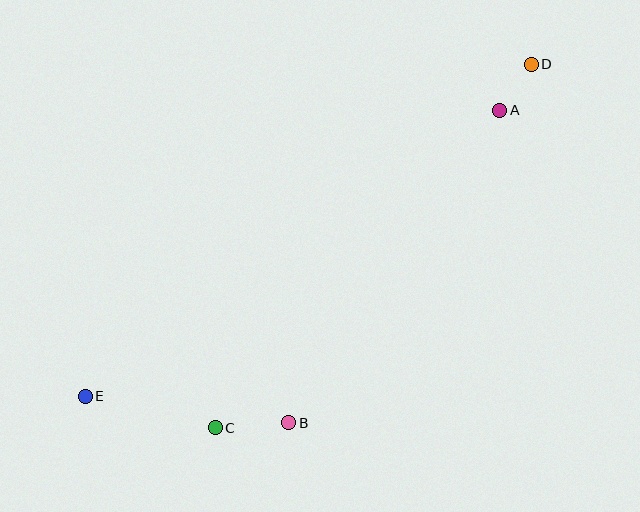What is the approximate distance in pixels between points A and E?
The distance between A and E is approximately 504 pixels.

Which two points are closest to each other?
Points A and D are closest to each other.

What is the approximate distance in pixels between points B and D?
The distance between B and D is approximately 433 pixels.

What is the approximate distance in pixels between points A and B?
The distance between A and B is approximately 377 pixels.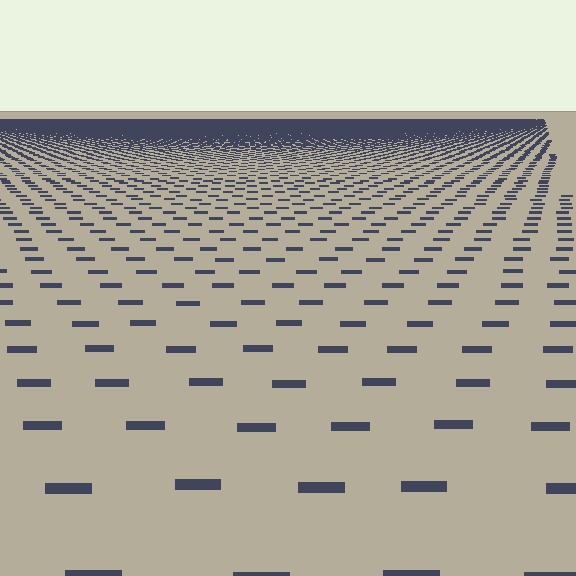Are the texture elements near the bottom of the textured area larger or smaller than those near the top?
Larger. Near the bottom, elements are closer to the viewer and appear at a bigger on-screen size.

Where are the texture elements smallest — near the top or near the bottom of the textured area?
Near the top.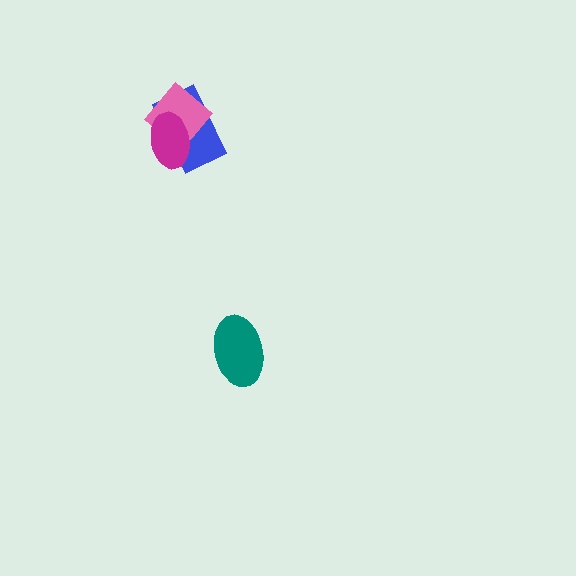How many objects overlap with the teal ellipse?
0 objects overlap with the teal ellipse.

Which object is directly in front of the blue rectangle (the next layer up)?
The pink diamond is directly in front of the blue rectangle.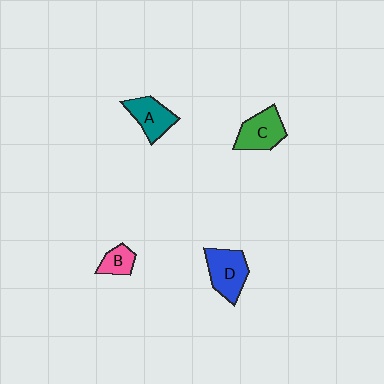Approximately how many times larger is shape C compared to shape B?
Approximately 1.9 times.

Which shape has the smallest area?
Shape B (pink).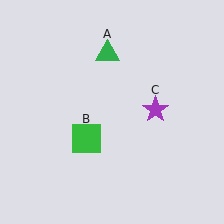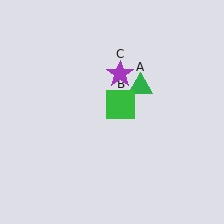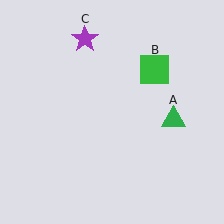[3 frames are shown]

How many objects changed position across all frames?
3 objects changed position: green triangle (object A), green square (object B), purple star (object C).